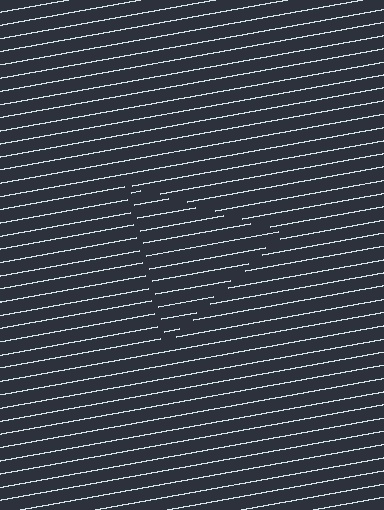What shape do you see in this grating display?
An illusory triangle. The interior of the shape contains the same grating, shifted by half a period — the contour is defined by the phase discontinuity where line-ends from the inner and outer gratings abut.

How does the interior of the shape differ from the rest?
The interior of the shape contains the same grating, shifted by half a period — the contour is defined by the phase discontinuity where line-ends from the inner and outer gratings abut.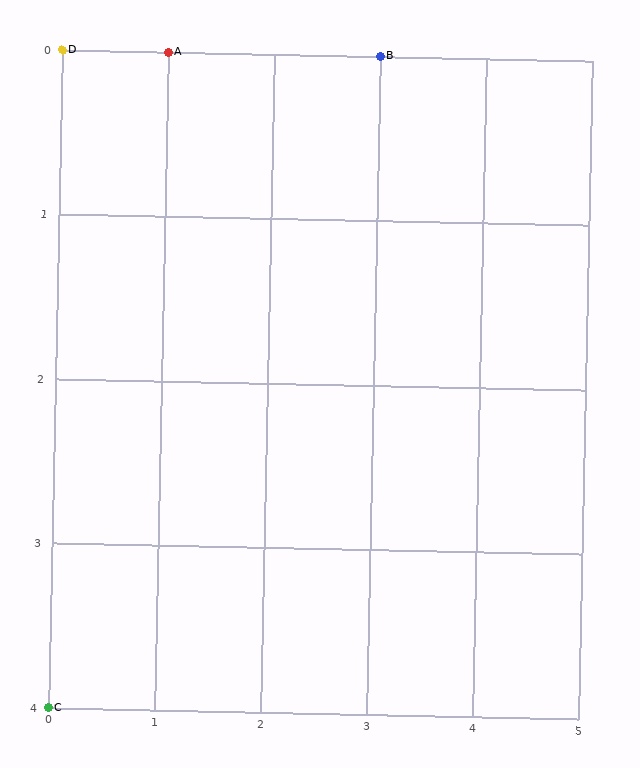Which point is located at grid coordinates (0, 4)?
Point C is at (0, 4).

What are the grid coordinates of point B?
Point B is at grid coordinates (3, 0).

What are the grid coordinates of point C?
Point C is at grid coordinates (0, 4).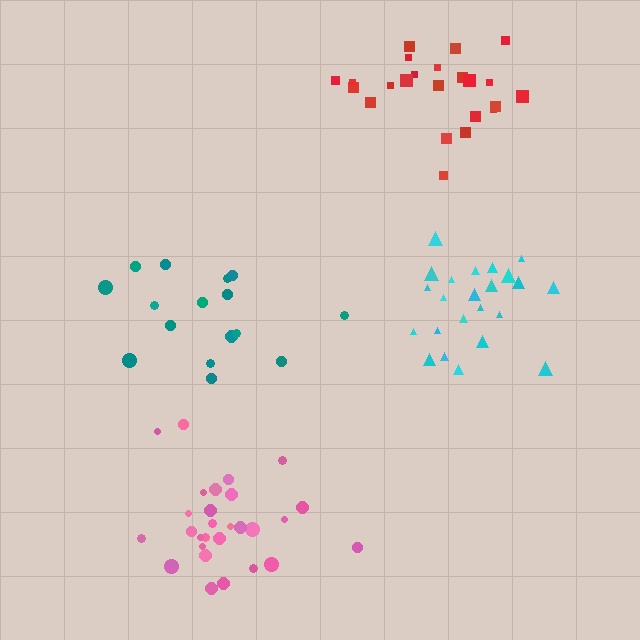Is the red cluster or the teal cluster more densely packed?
Red.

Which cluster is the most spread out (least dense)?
Teal.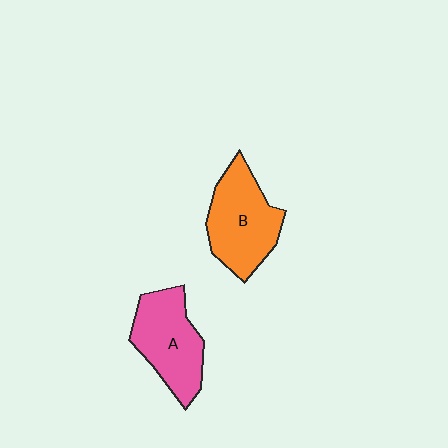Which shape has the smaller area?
Shape A (pink).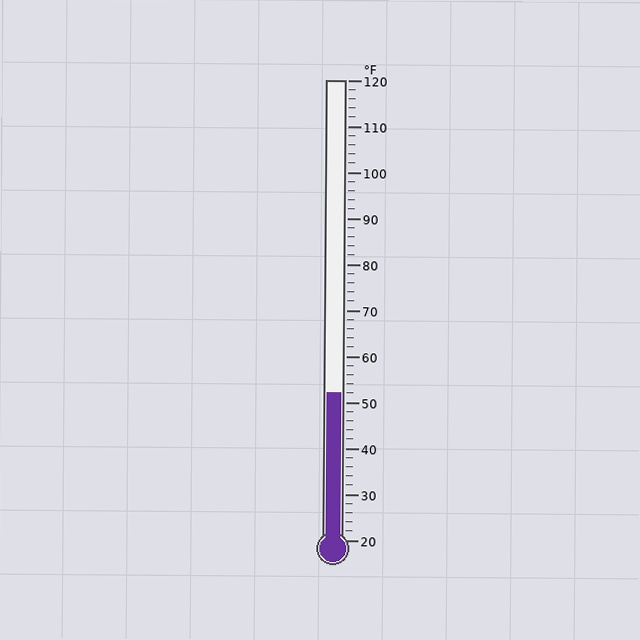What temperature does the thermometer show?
The thermometer shows approximately 52°F.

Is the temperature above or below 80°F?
The temperature is below 80°F.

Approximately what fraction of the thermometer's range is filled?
The thermometer is filled to approximately 30% of its range.